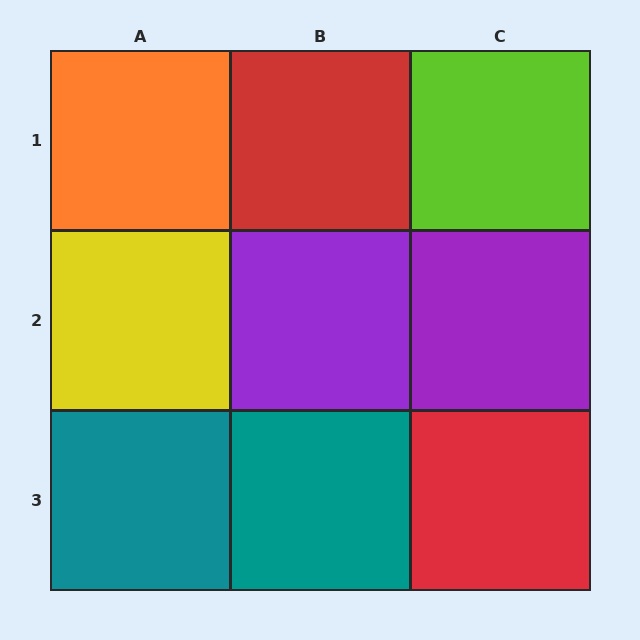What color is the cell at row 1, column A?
Orange.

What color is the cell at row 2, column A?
Yellow.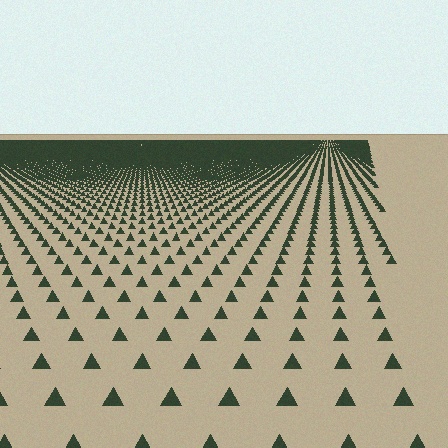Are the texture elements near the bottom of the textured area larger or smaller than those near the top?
Larger. Near the bottom, elements are closer to the viewer and appear at a bigger on-screen size.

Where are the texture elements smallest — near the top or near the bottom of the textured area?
Near the top.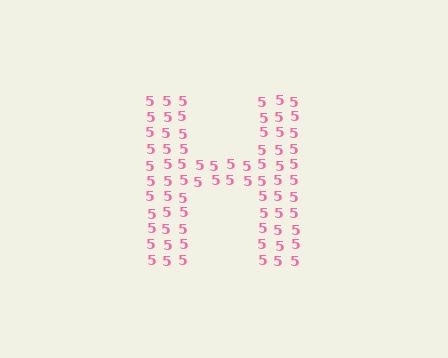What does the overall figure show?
The overall figure shows the letter H.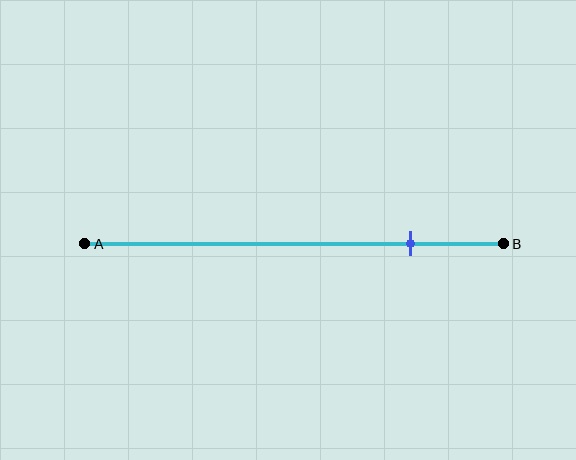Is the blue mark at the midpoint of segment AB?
No, the mark is at about 80% from A, not at the 50% midpoint.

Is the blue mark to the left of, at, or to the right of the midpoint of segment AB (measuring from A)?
The blue mark is to the right of the midpoint of segment AB.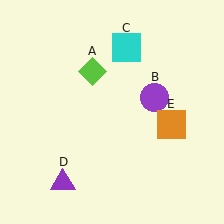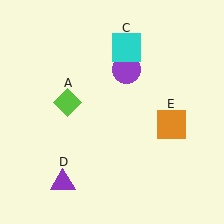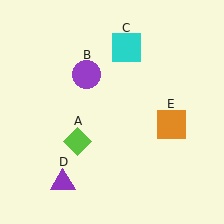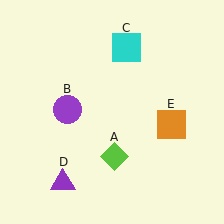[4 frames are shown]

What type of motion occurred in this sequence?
The lime diamond (object A), purple circle (object B) rotated counterclockwise around the center of the scene.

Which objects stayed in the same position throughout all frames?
Cyan square (object C) and purple triangle (object D) and orange square (object E) remained stationary.